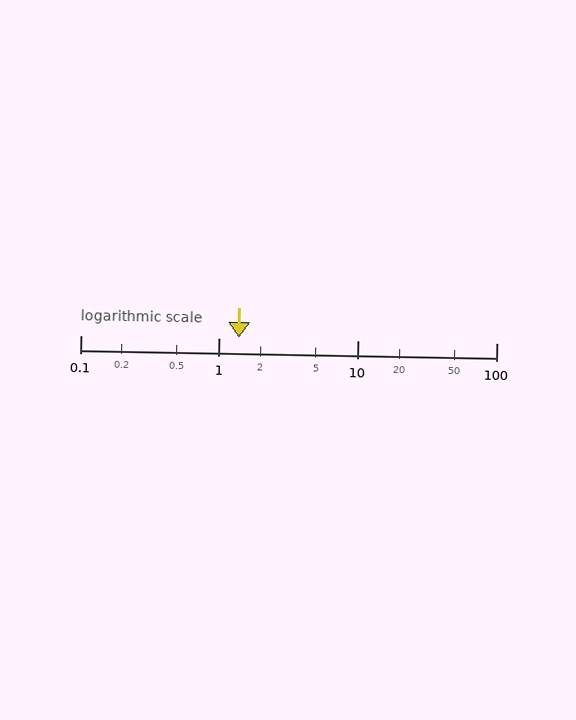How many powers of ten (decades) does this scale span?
The scale spans 3 decades, from 0.1 to 100.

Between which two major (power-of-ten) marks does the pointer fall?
The pointer is between 1 and 10.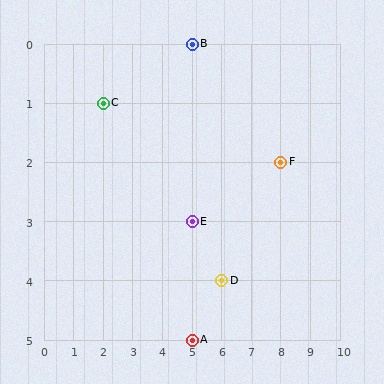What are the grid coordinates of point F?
Point F is at grid coordinates (8, 2).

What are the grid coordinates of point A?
Point A is at grid coordinates (5, 5).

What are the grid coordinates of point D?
Point D is at grid coordinates (6, 4).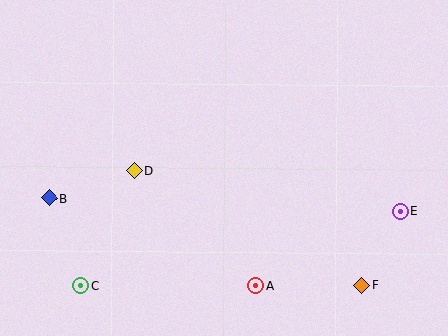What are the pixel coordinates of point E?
Point E is at (400, 211).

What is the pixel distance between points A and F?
The distance between A and F is 106 pixels.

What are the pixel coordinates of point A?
Point A is at (256, 286).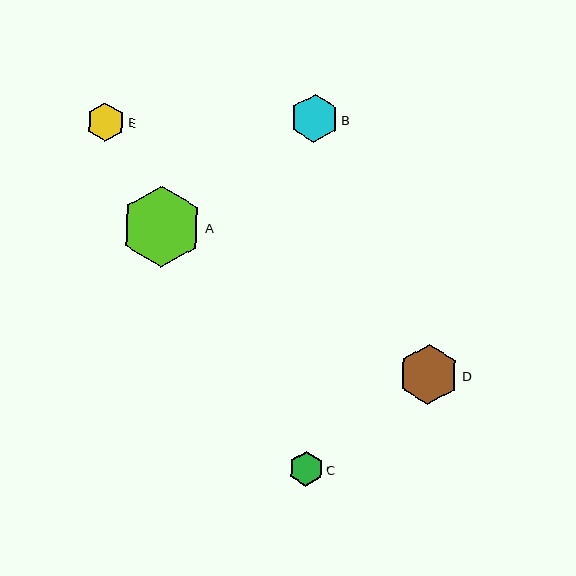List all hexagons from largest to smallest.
From largest to smallest: A, D, B, E, C.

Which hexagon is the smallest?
Hexagon C is the smallest with a size of approximately 34 pixels.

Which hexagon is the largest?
Hexagon A is the largest with a size of approximately 82 pixels.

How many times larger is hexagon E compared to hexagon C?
Hexagon E is approximately 1.1 times the size of hexagon C.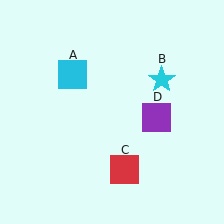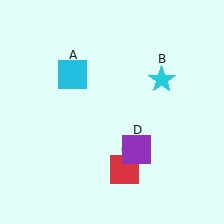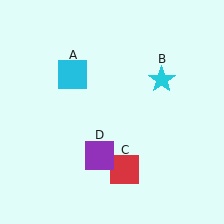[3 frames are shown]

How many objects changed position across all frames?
1 object changed position: purple square (object D).